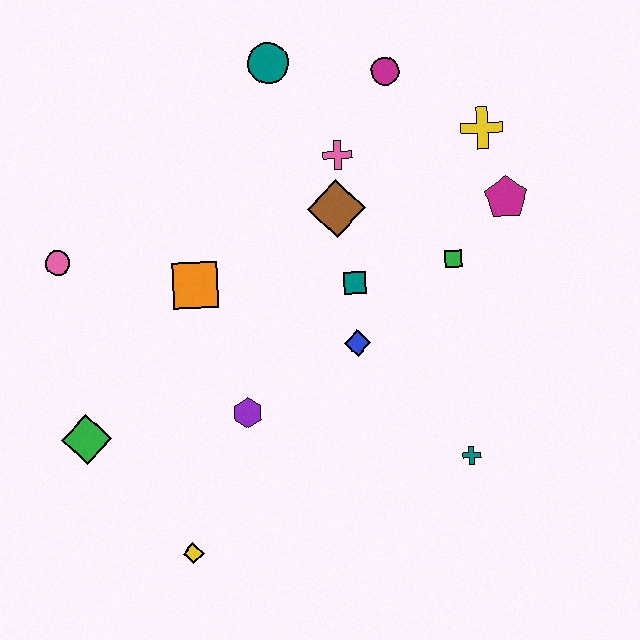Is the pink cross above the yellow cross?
No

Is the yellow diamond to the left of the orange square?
Yes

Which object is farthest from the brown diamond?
The yellow diamond is farthest from the brown diamond.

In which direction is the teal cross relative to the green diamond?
The teal cross is to the right of the green diamond.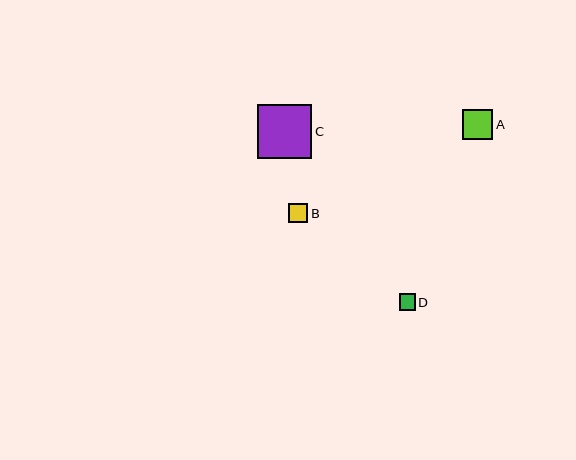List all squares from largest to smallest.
From largest to smallest: C, A, B, D.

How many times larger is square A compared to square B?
Square A is approximately 1.6 times the size of square B.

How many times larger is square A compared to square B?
Square A is approximately 1.6 times the size of square B.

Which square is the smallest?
Square D is the smallest with a size of approximately 16 pixels.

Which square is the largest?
Square C is the largest with a size of approximately 54 pixels.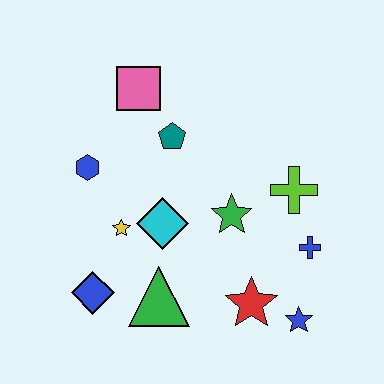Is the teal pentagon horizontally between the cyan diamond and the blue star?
Yes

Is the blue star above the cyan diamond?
No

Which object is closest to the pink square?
The teal pentagon is closest to the pink square.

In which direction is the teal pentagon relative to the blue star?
The teal pentagon is above the blue star.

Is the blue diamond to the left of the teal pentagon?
Yes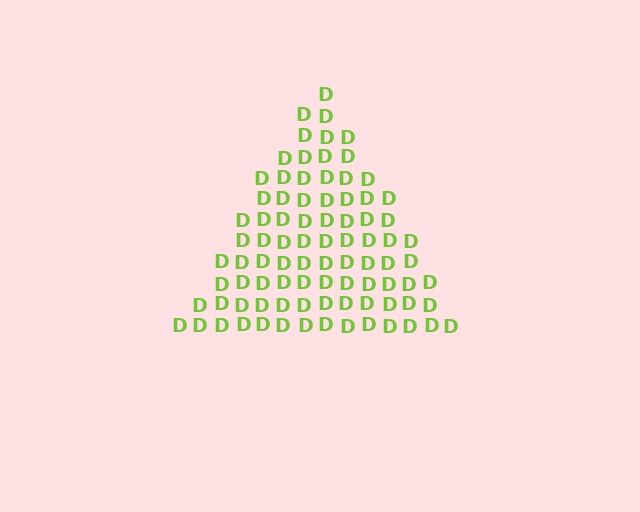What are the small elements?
The small elements are letter D's.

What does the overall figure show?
The overall figure shows a triangle.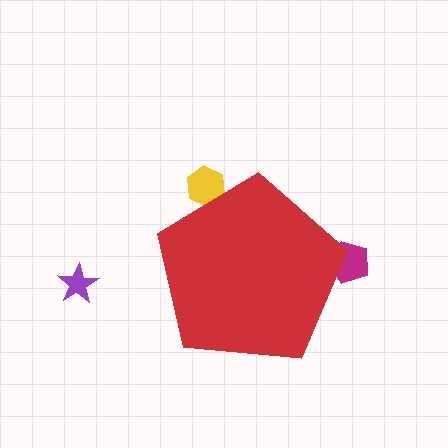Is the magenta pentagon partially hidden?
Yes, the magenta pentagon is partially hidden behind the red pentagon.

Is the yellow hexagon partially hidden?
Yes, the yellow hexagon is partially hidden behind the red pentagon.